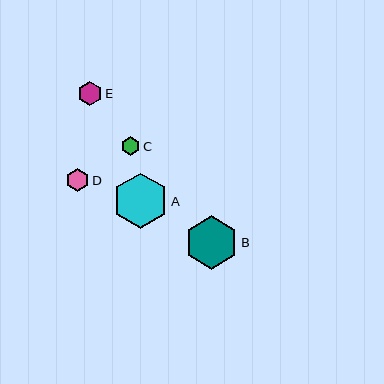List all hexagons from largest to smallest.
From largest to smallest: A, B, E, D, C.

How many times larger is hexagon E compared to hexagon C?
Hexagon E is approximately 1.3 times the size of hexagon C.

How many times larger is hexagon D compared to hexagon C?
Hexagon D is approximately 1.3 times the size of hexagon C.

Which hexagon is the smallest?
Hexagon C is the smallest with a size of approximately 19 pixels.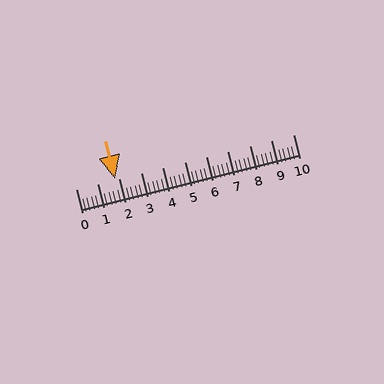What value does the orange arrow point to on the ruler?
The orange arrow points to approximately 1.8.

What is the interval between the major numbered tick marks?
The major tick marks are spaced 1 units apart.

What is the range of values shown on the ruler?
The ruler shows values from 0 to 10.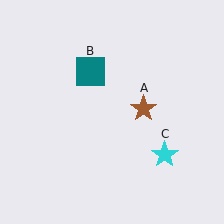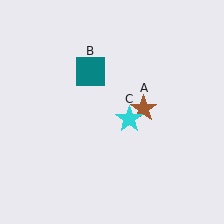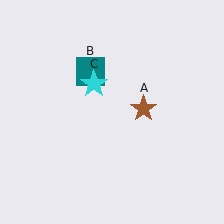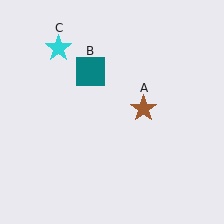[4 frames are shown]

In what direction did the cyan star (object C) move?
The cyan star (object C) moved up and to the left.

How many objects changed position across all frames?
1 object changed position: cyan star (object C).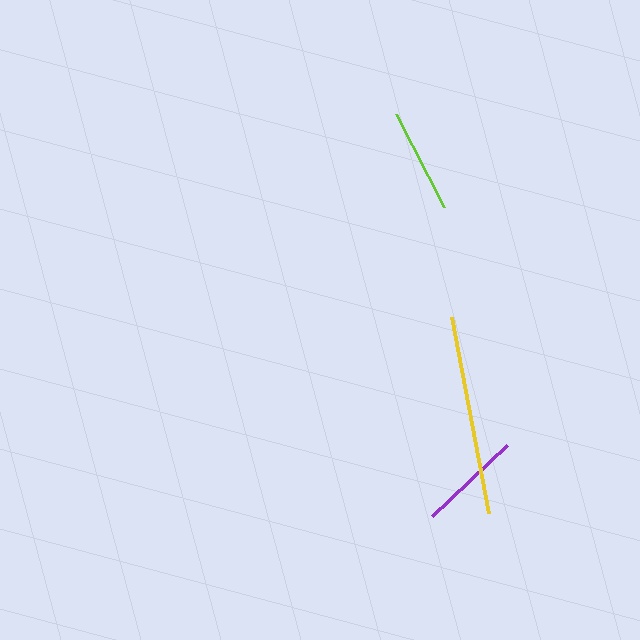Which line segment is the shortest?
The purple line is the shortest at approximately 103 pixels.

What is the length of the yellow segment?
The yellow segment is approximately 200 pixels long.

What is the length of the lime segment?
The lime segment is approximately 105 pixels long.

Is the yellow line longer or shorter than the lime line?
The yellow line is longer than the lime line.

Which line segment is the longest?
The yellow line is the longest at approximately 200 pixels.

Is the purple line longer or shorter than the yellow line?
The yellow line is longer than the purple line.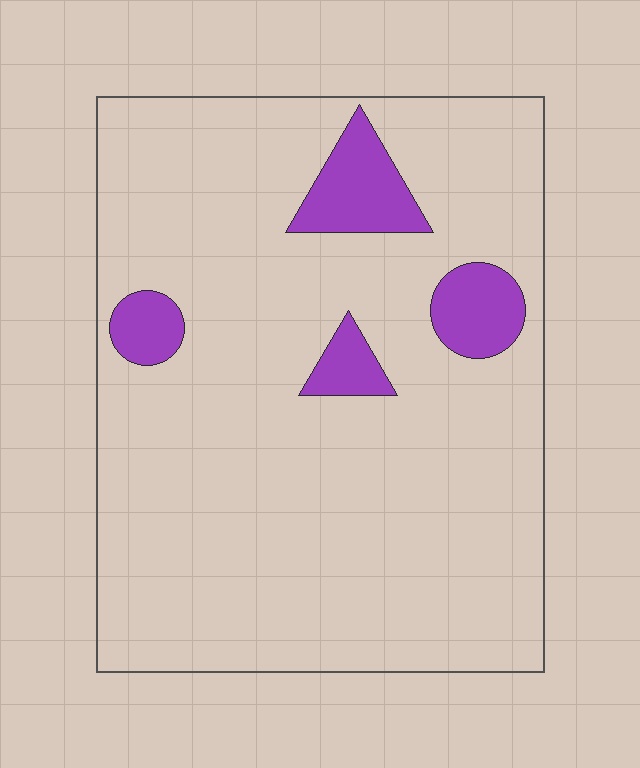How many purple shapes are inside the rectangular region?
4.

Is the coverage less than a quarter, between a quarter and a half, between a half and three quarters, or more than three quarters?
Less than a quarter.